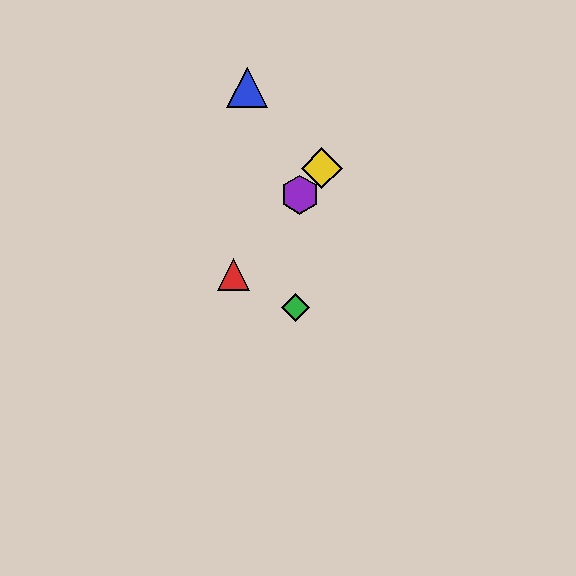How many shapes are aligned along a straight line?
3 shapes (the red triangle, the yellow diamond, the purple hexagon) are aligned along a straight line.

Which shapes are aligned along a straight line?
The red triangle, the yellow diamond, the purple hexagon are aligned along a straight line.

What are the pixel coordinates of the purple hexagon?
The purple hexagon is at (300, 195).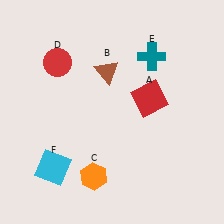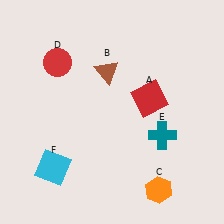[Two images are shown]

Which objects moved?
The objects that moved are: the orange hexagon (C), the teal cross (E).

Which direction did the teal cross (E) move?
The teal cross (E) moved down.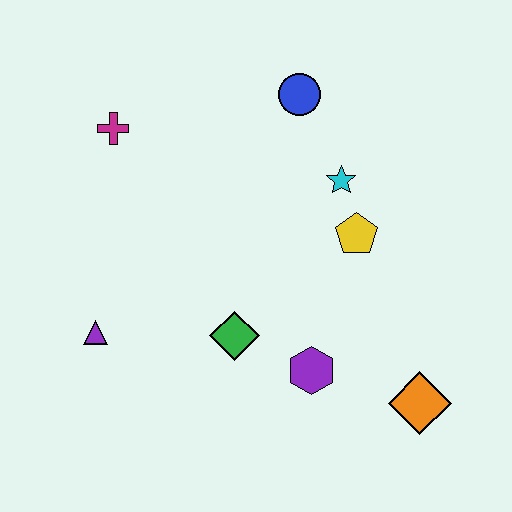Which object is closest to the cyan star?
The yellow pentagon is closest to the cyan star.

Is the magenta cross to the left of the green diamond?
Yes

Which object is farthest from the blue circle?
The orange diamond is farthest from the blue circle.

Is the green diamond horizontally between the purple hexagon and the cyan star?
No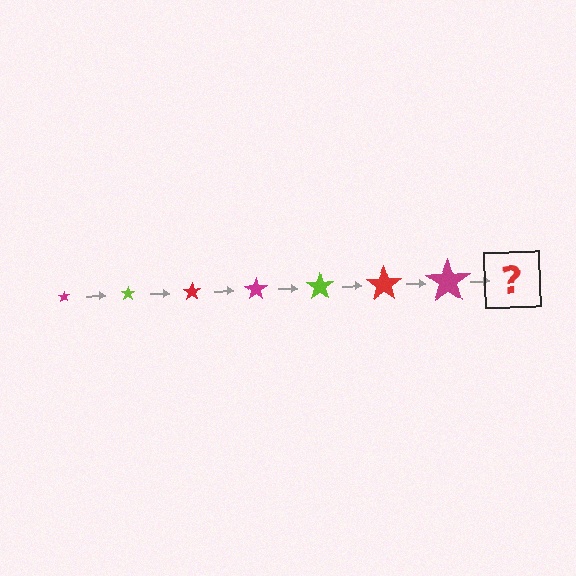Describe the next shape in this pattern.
It should be a lime star, larger than the previous one.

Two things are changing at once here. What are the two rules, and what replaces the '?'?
The two rules are that the star grows larger each step and the color cycles through magenta, lime, and red. The '?' should be a lime star, larger than the previous one.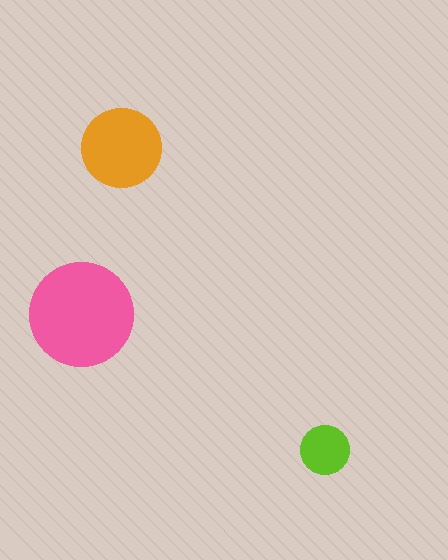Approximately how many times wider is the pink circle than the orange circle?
About 1.5 times wider.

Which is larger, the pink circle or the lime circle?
The pink one.